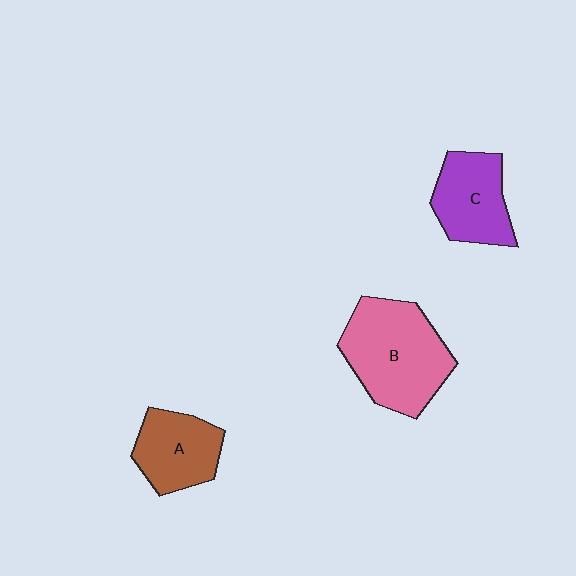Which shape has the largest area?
Shape B (pink).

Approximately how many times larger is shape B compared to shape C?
Approximately 1.5 times.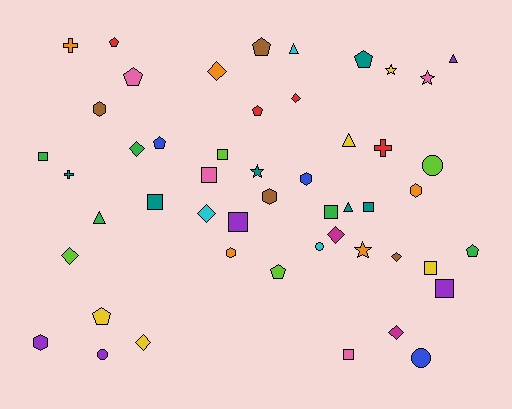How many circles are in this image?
There are 4 circles.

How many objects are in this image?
There are 50 objects.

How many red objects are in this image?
There are 4 red objects.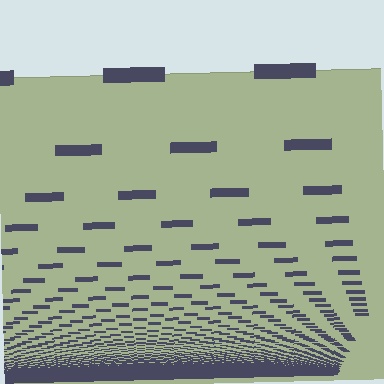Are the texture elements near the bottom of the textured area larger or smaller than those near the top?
Smaller. The gradient is inverted — elements near the bottom are smaller and denser.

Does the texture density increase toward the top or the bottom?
Density increases toward the bottom.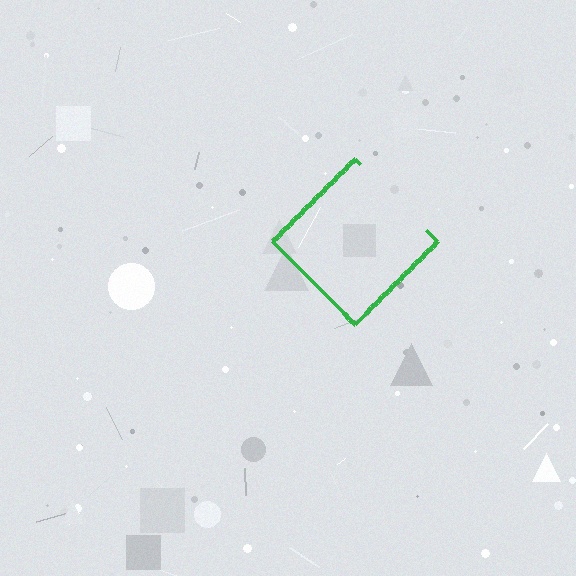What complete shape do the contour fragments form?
The contour fragments form a diamond.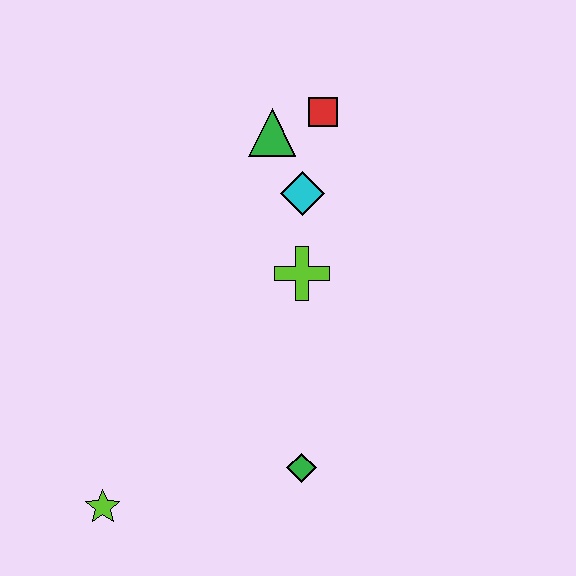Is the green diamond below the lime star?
No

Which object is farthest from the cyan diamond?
The lime star is farthest from the cyan diamond.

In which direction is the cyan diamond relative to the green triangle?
The cyan diamond is below the green triangle.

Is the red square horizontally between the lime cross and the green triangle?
No